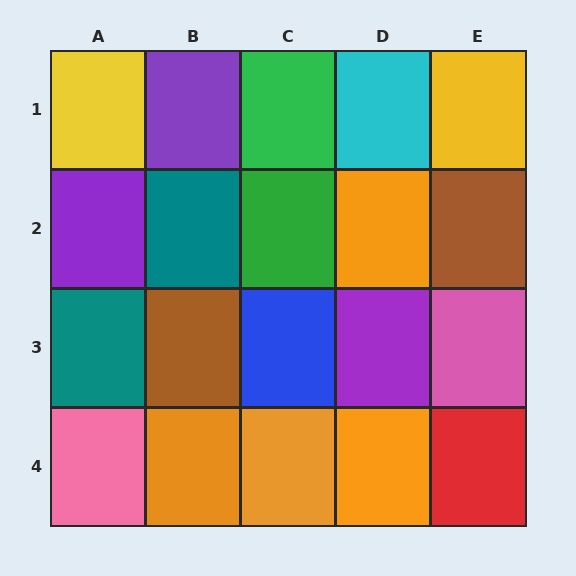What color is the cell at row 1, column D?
Cyan.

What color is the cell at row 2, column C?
Green.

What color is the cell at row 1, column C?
Green.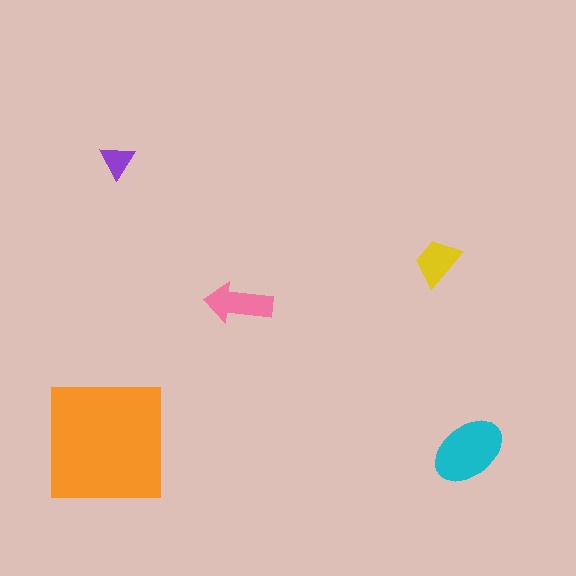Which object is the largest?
The orange square.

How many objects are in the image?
There are 5 objects in the image.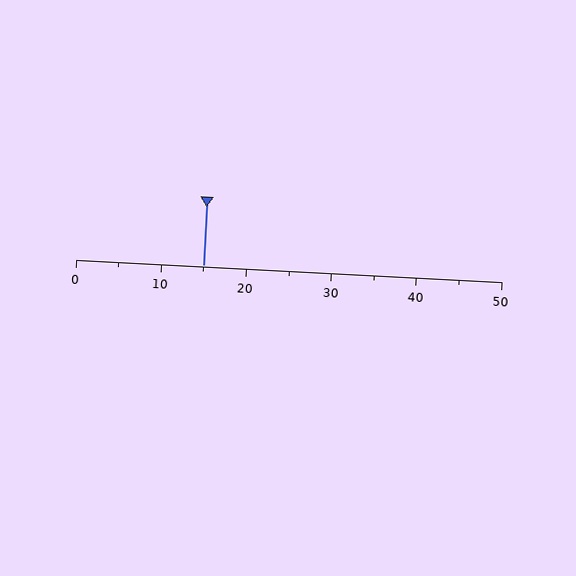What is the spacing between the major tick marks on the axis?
The major ticks are spaced 10 apart.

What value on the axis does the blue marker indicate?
The marker indicates approximately 15.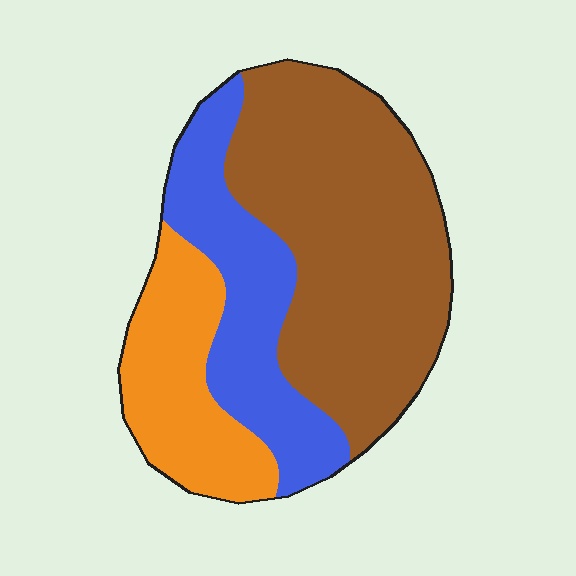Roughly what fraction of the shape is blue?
Blue takes up between a sixth and a third of the shape.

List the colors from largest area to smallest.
From largest to smallest: brown, blue, orange.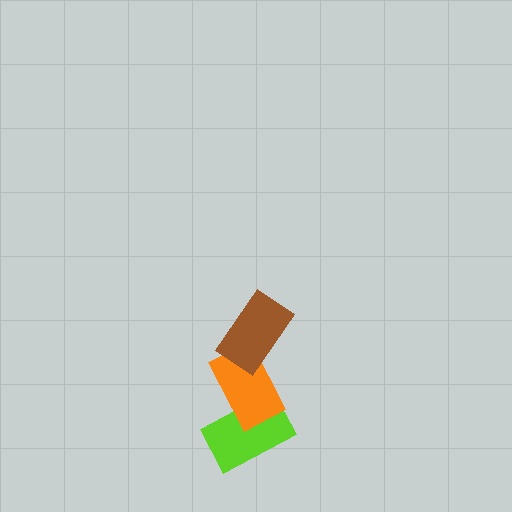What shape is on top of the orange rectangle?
The brown rectangle is on top of the orange rectangle.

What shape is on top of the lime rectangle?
The orange rectangle is on top of the lime rectangle.